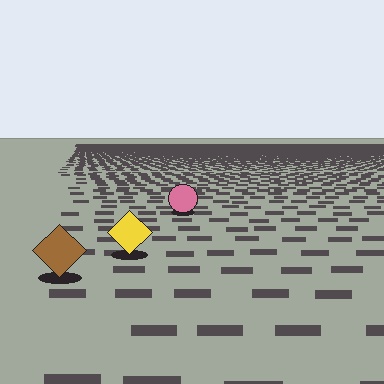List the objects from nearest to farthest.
From nearest to farthest: the brown diamond, the yellow diamond, the pink circle.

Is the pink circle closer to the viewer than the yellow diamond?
No. The yellow diamond is closer — you can tell from the texture gradient: the ground texture is coarser near it.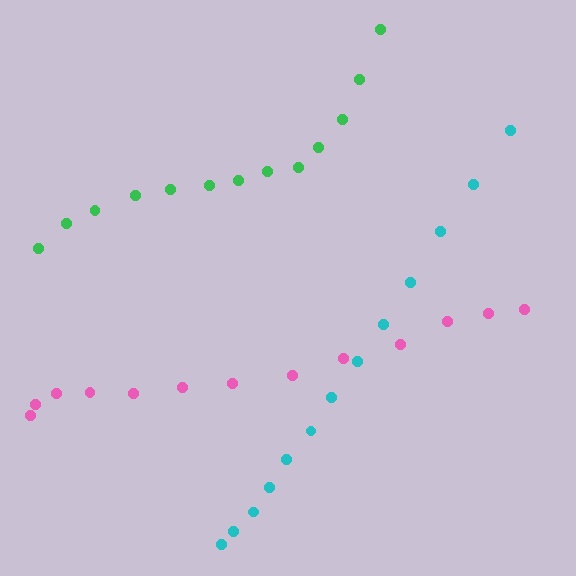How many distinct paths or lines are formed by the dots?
There are 3 distinct paths.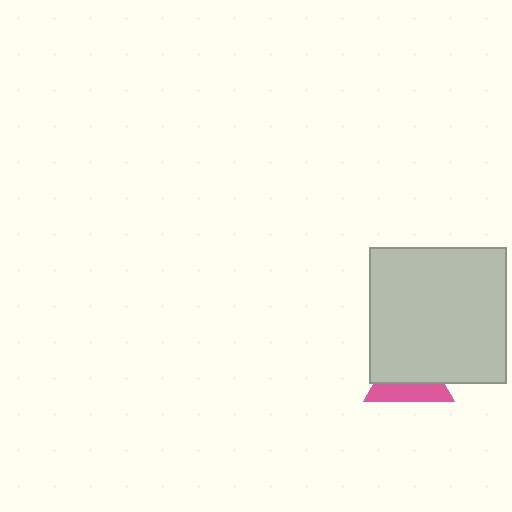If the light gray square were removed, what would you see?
You would see the complete pink triangle.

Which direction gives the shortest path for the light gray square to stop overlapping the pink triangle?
Moving up gives the shortest separation.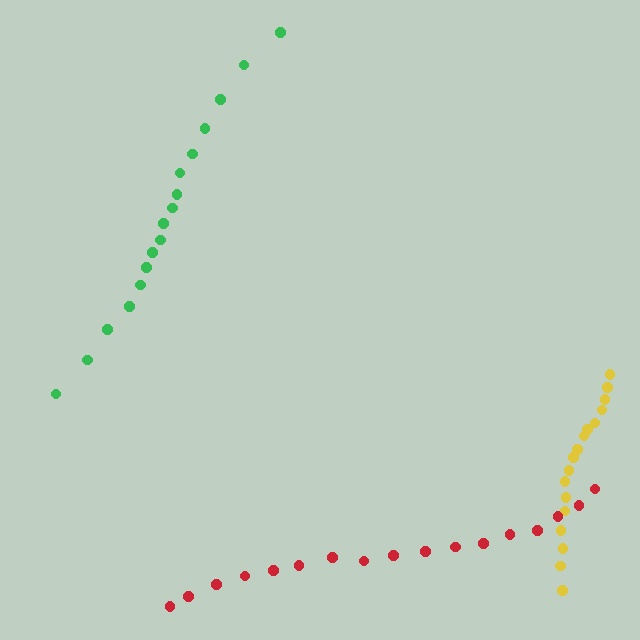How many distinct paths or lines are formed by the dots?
There are 3 distinct paths.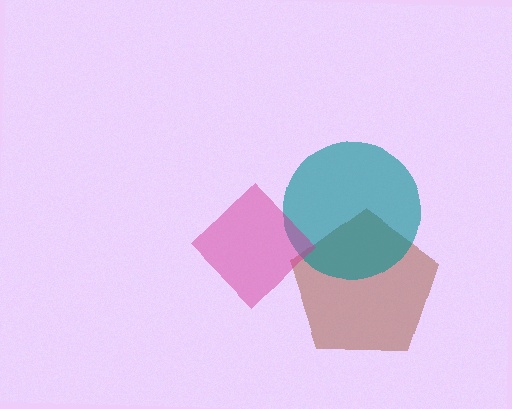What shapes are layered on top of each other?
The layered shapes are: a brown pentagon, a teal circle, a magenta diamond.